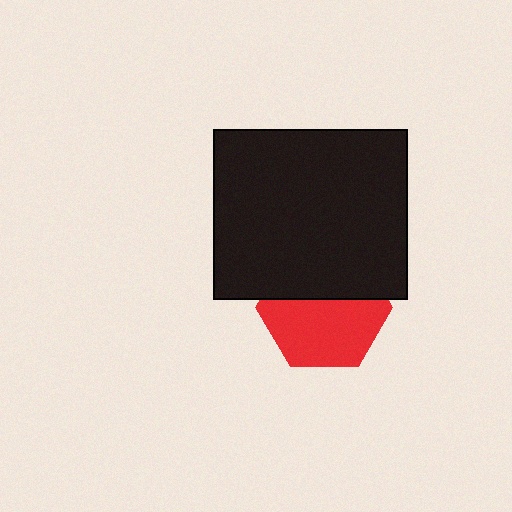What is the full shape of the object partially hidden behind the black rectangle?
The partially hidden object is a red hexagon.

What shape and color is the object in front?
The object in front is a black rectangle.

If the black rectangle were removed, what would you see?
You would see the complete red hexagon.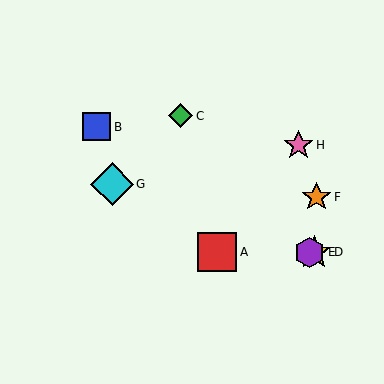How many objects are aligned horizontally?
3 objects (A, D, E) are aligned horizontally.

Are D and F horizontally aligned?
No, D is at y≈252 and F is at y≈197.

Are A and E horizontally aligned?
Yes, both are at y≈252.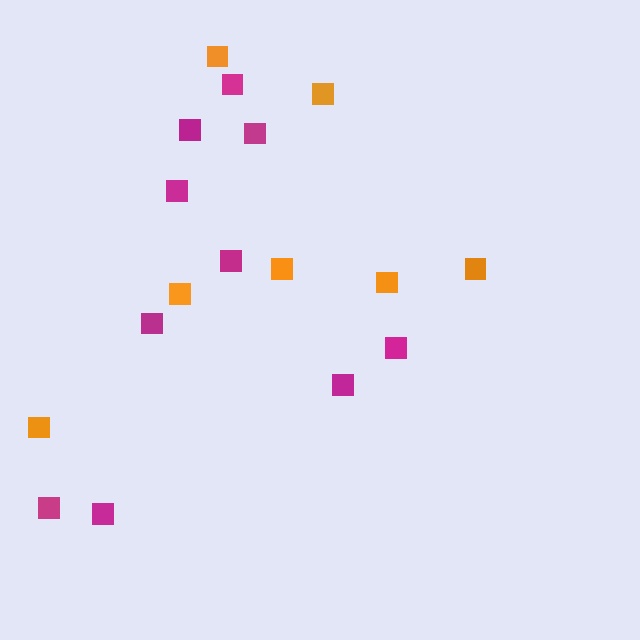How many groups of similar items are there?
There are 2 groups: one group of magenta squares (10) and one group of orange squares (7).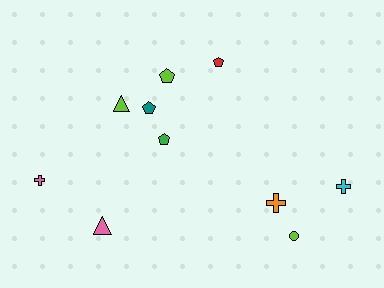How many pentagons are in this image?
There are 4 pentagons.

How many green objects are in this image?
There is 1 green object.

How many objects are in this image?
There are 10 objects.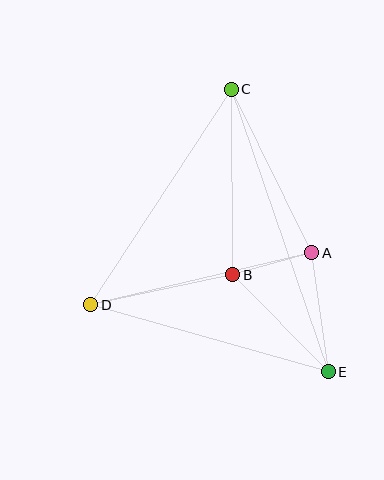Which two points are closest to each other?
Points A and B are closest to each other.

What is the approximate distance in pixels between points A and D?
The distance between A and D is approximately 227 pixels.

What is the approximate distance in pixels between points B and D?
The distance between B and D is approximately 145 pixels.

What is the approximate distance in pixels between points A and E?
The distance between A and E is approximately 120 pixels.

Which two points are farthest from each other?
Points C and E are farthest from each other.